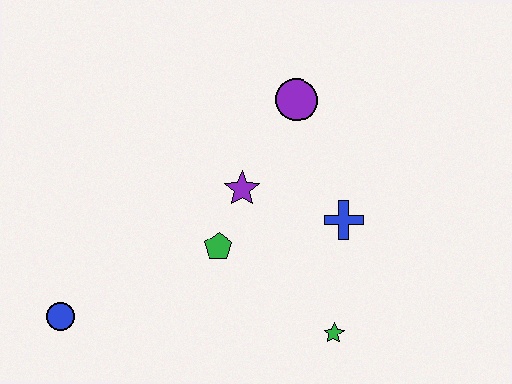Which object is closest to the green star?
The blue cross is closest to the green star.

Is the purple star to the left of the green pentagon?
No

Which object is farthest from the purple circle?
The blue circle is farthest from the purple circle.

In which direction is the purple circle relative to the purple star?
The purple circle is above the purple star.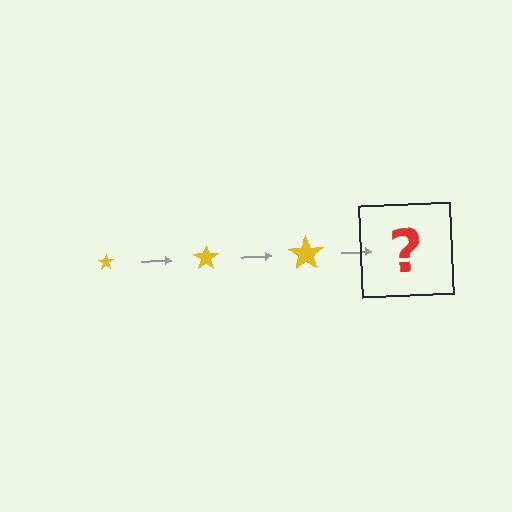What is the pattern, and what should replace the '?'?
The pattern is that the star gets progressively larger each step. The '?' should be a yellow star, larger than the previous one.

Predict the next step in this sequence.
The next step is a yellow star, larger than the previous one.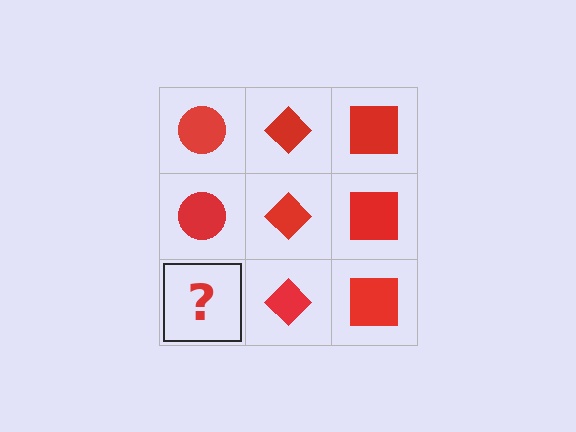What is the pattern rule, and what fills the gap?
The rule is that each column has a consistent shape. The gap should be filled with a red circle.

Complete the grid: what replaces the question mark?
The question mark should be replaced with a red circle.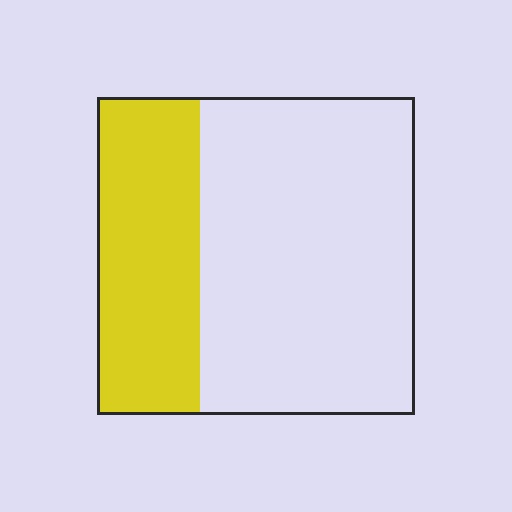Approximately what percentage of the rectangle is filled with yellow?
Approximately 30%.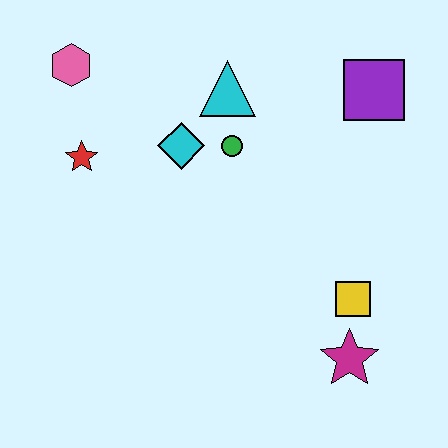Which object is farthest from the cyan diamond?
The magenta star is farthest from the cyan diamond.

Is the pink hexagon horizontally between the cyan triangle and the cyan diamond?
No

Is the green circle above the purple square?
No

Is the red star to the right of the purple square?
No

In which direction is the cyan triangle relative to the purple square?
The cyan triangle is to the left of the purple square.